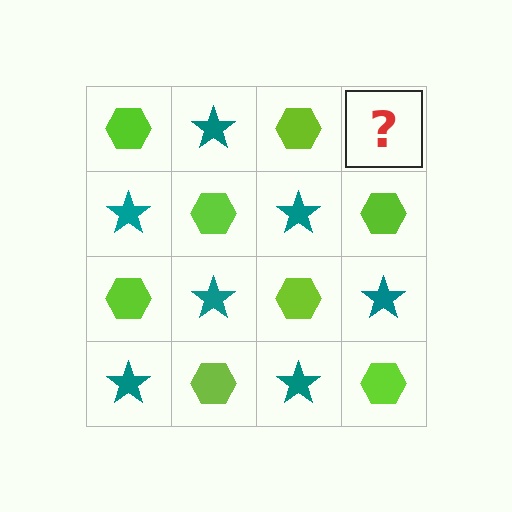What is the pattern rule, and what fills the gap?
The rule is that it alternates lime hexagon and teal star in a checkerboard pattern. The gap should be filled with a teal star.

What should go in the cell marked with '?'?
The missing cell should contain a teal star.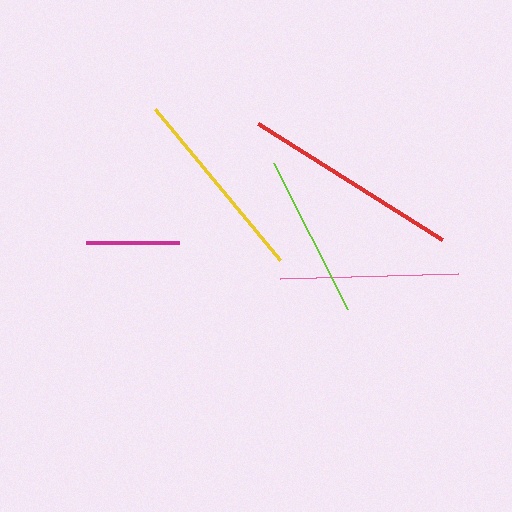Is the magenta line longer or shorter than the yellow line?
The yellow line is longer than the magenta line.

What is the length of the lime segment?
The lime segment is approximately 164 pixels long.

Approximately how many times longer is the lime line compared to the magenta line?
The lime line is approximately 1.7 times the length of the magenta line.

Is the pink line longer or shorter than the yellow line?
The yellow line is longer than the pink line.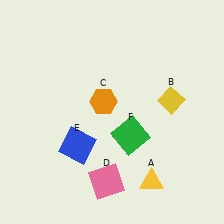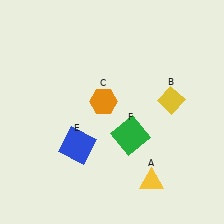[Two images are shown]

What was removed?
The pink square (D) was removed in Image 2.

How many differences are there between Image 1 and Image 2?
There is 1 difference between the two images.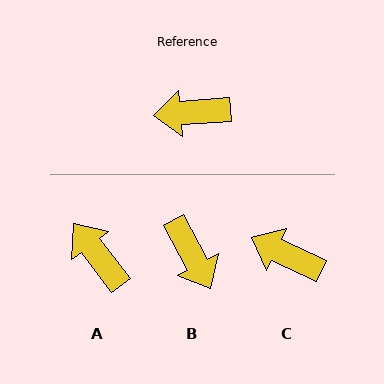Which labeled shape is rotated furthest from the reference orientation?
B, about 114 degrees away.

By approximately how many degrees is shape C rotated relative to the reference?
Approximately 30 degrees clockwise.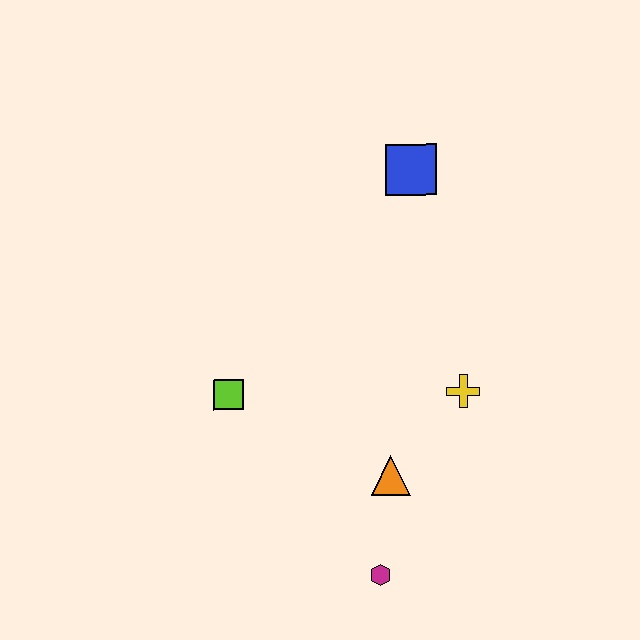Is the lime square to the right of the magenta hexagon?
No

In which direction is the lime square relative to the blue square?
The lime square is below the blue square.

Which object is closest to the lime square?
The orange triangle is closest to the lime square.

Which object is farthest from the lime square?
The blue square is farthest from the lime square.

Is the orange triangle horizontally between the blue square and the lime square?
Yes